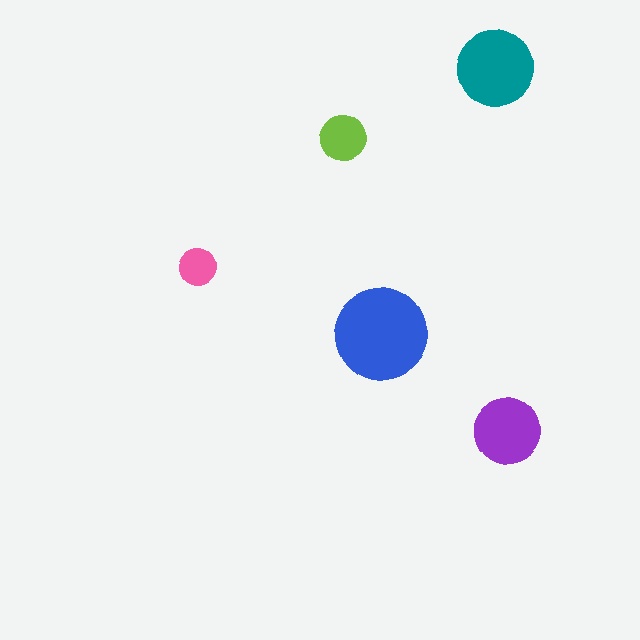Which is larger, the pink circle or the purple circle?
The purple one.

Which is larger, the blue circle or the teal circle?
The blue one.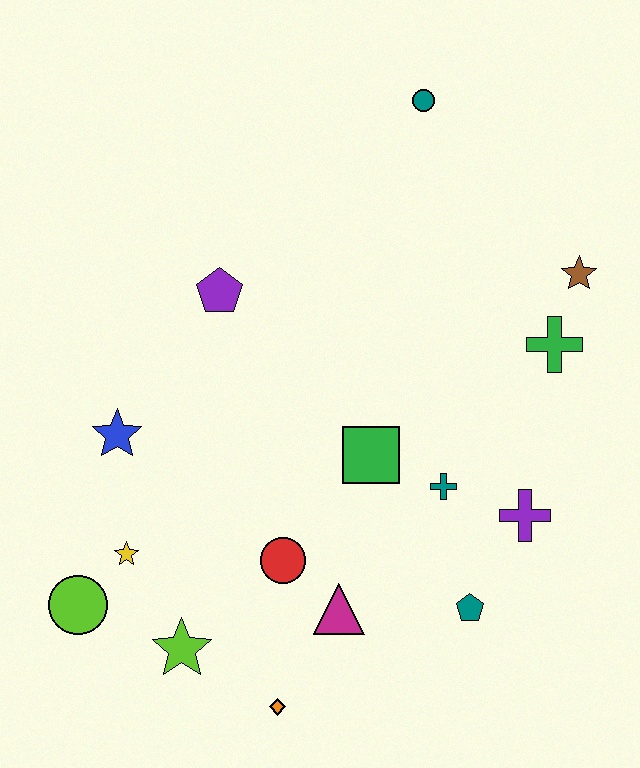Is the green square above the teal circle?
No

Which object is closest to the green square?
The teal cross is closest to the green square.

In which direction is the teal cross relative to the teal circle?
The teal cross is below the teal circle.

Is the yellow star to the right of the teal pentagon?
No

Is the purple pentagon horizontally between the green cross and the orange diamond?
No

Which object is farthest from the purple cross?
The lime circle is farthest from the purple cross.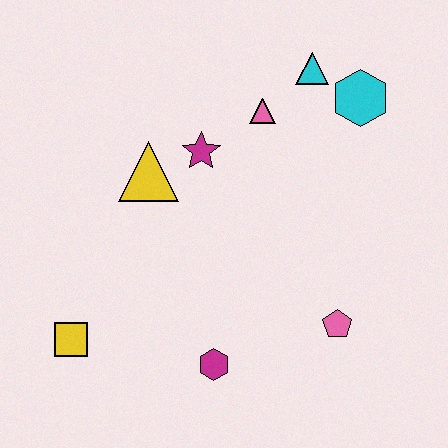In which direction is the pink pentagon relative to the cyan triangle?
The pink pentagon is below the cyan triangle.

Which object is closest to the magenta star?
The yellow triangle is closest to the magenta star.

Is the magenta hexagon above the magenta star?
No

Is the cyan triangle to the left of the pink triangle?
No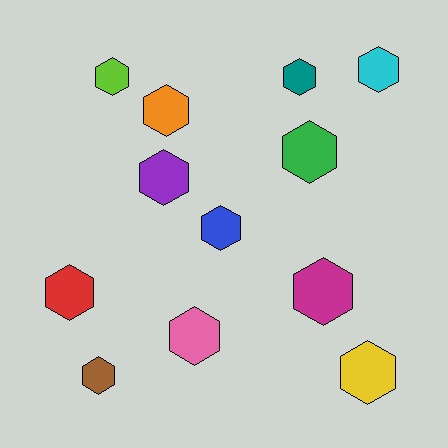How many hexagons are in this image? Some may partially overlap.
There are 12 hexagons.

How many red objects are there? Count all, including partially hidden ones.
There is 1 red object.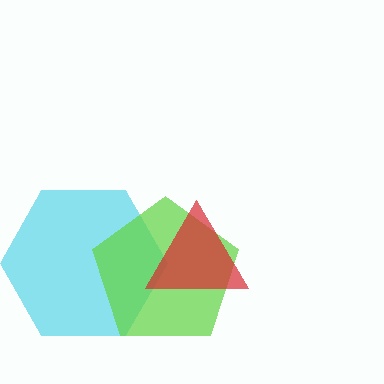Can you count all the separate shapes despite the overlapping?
Yes, there are 3 separate shapes.